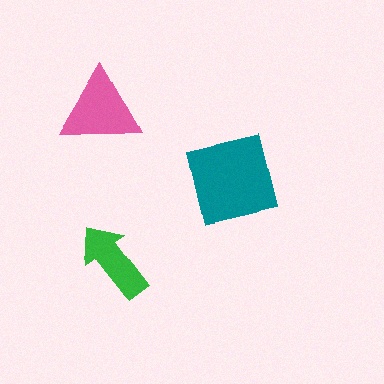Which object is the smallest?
The green arrow.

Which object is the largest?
The teal square.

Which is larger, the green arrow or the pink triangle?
The pink triangle.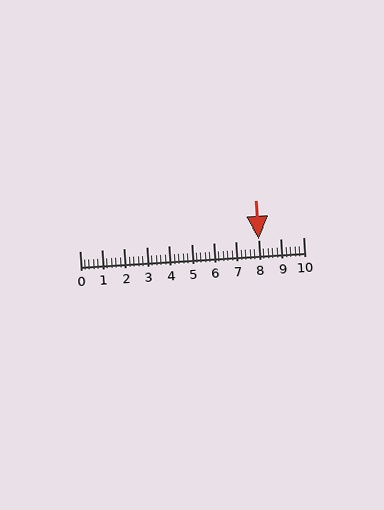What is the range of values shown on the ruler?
The ruler shows values from 0 to 10.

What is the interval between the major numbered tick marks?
The major tick marks are spaced 1 units apart.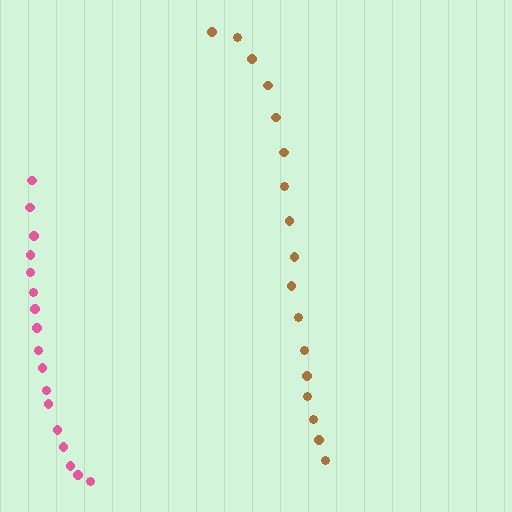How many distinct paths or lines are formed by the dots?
There are 2 distinct paths.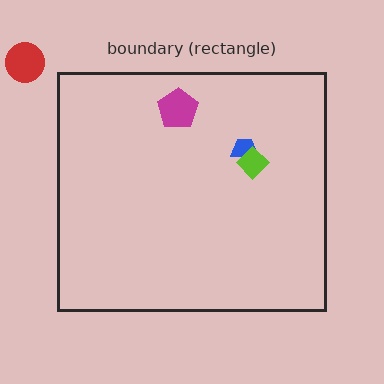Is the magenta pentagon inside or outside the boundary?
Inside.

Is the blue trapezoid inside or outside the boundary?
Inside.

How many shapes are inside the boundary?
3 inside, 1 outside.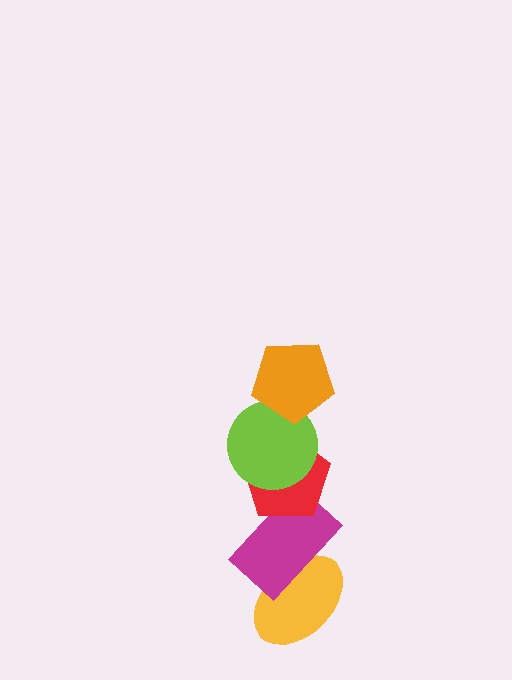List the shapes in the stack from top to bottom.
From top to bottom: the orange pentagon, the lime circle, the red pentagon, the magenta rectangle, the yellow ellipse.